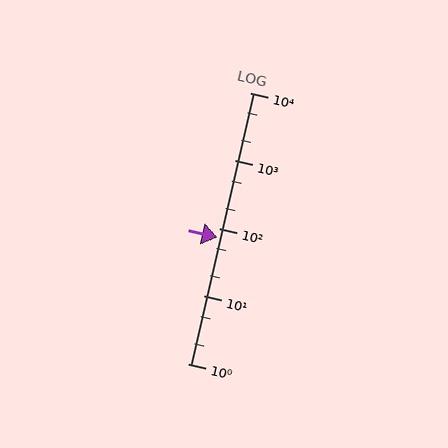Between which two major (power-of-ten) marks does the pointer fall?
The pointer is between 10 and 100.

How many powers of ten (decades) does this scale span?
The scale spans 4 decades, from 1 to 10000.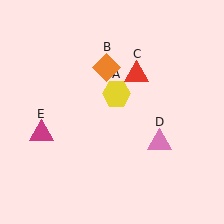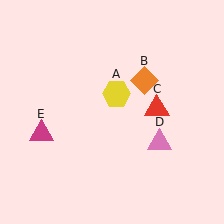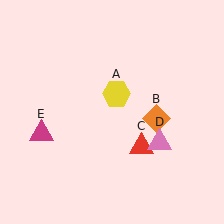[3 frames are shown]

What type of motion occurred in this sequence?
The orange diamond (object B), red triangle (object C) rotated clockwise around the center of the scene.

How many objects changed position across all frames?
2 objects changed position: orange diamond (object B), red triangle (object C).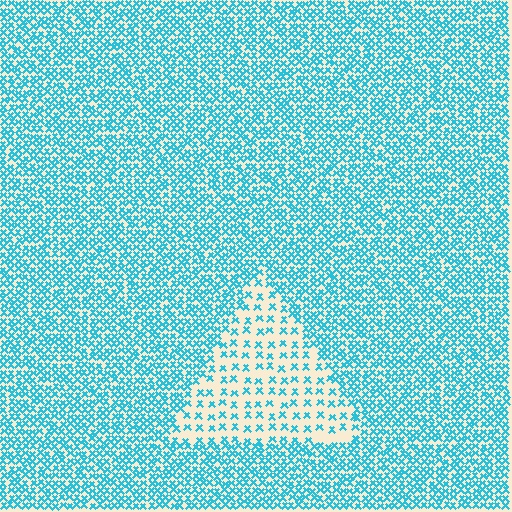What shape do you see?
I see a triangle.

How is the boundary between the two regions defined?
The boundary is defined by a change in element density (approximately 2.7x ratio). All elements are the same color, size, and shape.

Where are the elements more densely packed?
The elements are more densely packed outside the triangle boundary.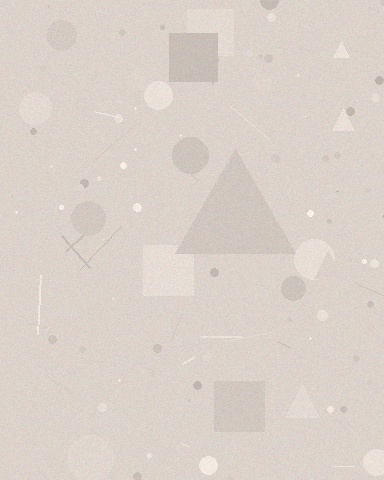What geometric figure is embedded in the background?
A triangle is embedded in the background.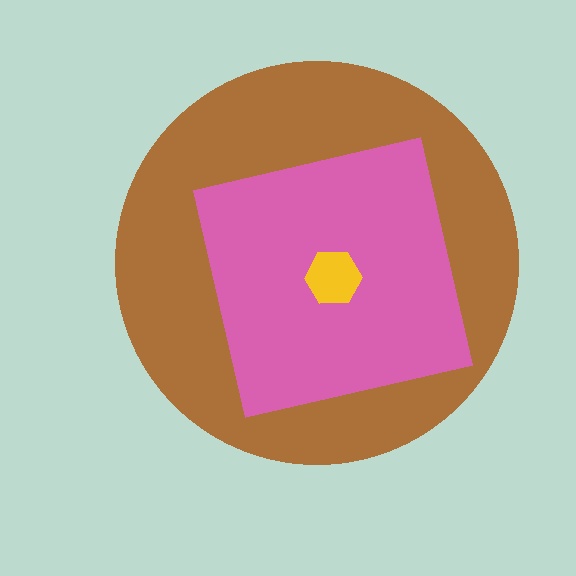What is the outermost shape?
The brown circle.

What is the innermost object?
The yellow hexagon.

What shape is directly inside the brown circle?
The pink square.